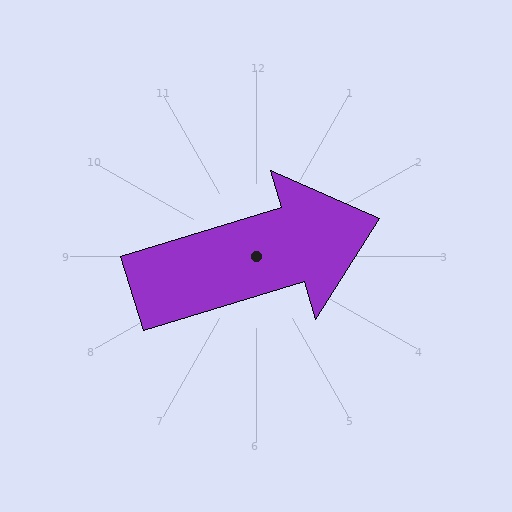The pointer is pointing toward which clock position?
Roughly 2 o'clock.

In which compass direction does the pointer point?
East.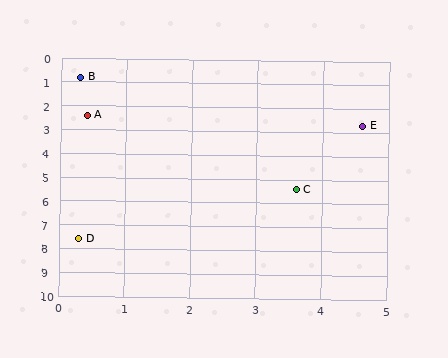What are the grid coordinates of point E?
Point E is at approximately (4.6, 2.7).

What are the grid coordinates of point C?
Point C is at approximately (3.6, 5.4).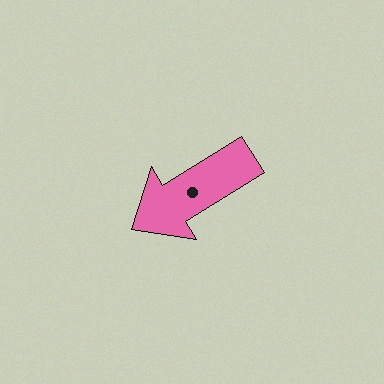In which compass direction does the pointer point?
Southwest.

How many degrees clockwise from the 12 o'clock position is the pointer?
Approximately 238 degrees.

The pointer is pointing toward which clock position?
Roughly 8 o'clock.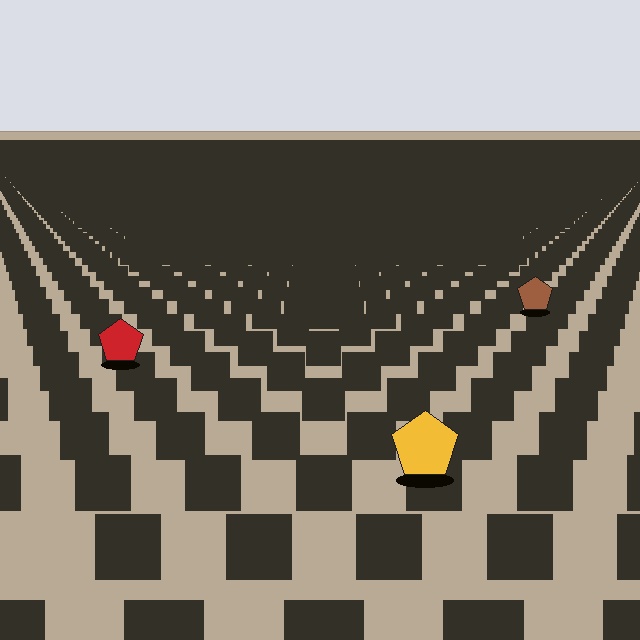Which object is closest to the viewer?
The yellow pentagon is closest. The texture marks near it are larger and more spread out.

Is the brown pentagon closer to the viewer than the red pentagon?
No. The red pentagon is closer — you can tell from the texture gradient: the ground texture is coarser near it.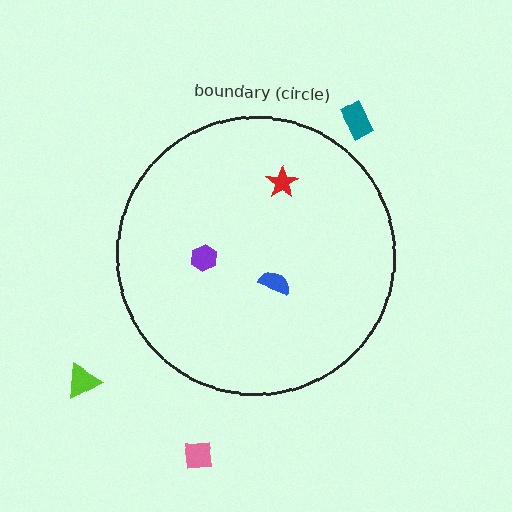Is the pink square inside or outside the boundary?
Outside.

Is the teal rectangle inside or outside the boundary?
Outside.